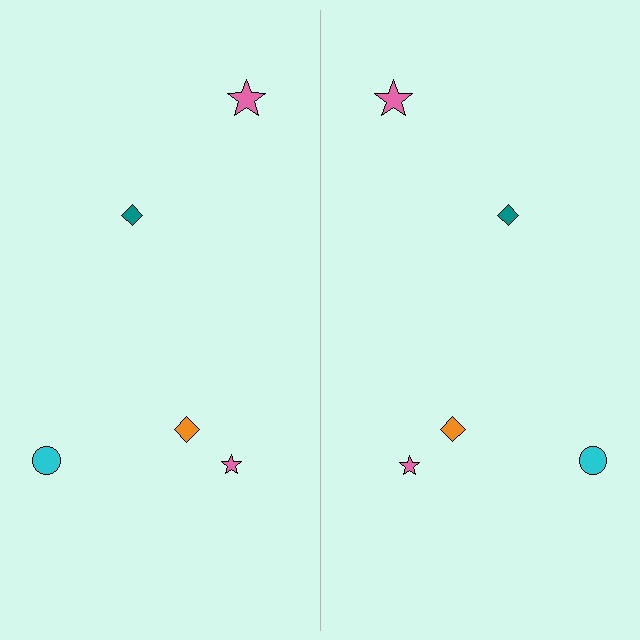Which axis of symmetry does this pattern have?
The pattern has a vertical axis of symmetry running through the center of the image.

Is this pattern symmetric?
Yes, this pattern has bilateral (reflection) symmetry.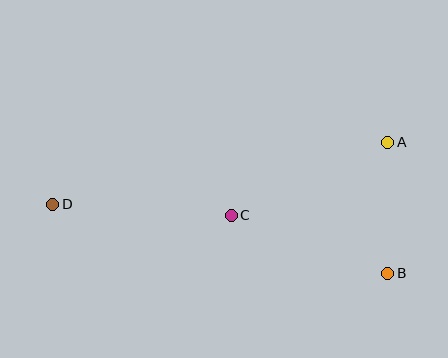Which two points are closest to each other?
Points A and B are closest to each other.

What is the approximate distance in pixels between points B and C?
The distance between B and C is approximately 167 pixels.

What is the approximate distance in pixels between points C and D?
The distance between C and D is approximately 179 pixels.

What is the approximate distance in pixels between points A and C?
The distance between A and C is approximately 173 pixels.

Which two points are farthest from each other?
Points B and D are farthest from each other.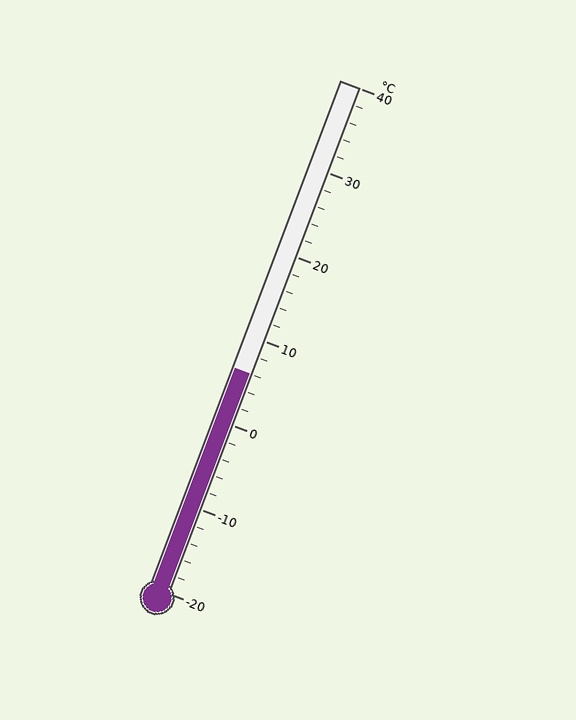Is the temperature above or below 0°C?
The temperature is above 0°C.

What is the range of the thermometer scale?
The thermometer scale ranges from -20°C to 40°C.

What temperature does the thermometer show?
The thermometer shows approximately 6°C.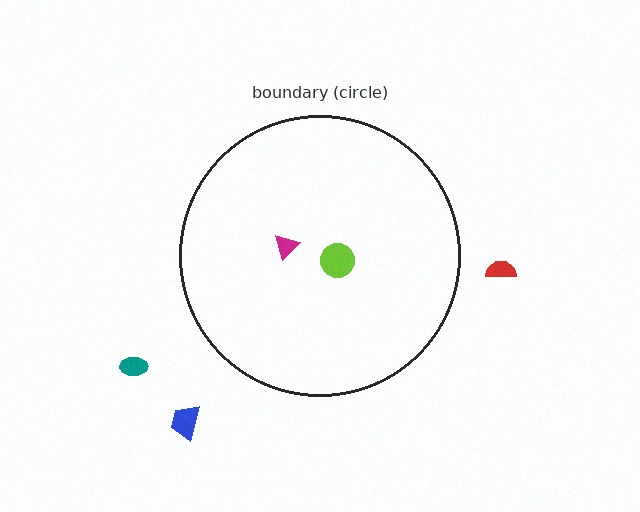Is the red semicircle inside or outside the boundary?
Outside.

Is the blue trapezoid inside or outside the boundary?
Outside.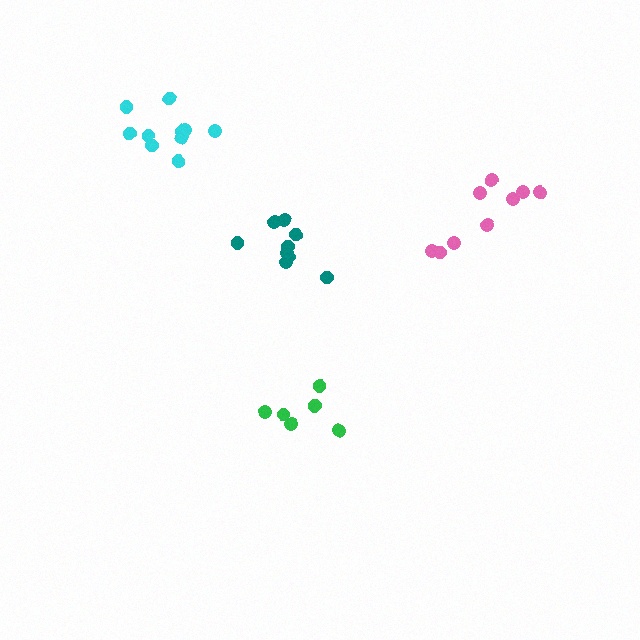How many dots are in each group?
Group 1: 9 dots, Group 2: 9 dots, Group 3: 7 dots, Group 4: 10 dots (35 total).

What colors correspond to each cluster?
The clusters are colored: teal, pink, green, cyan.